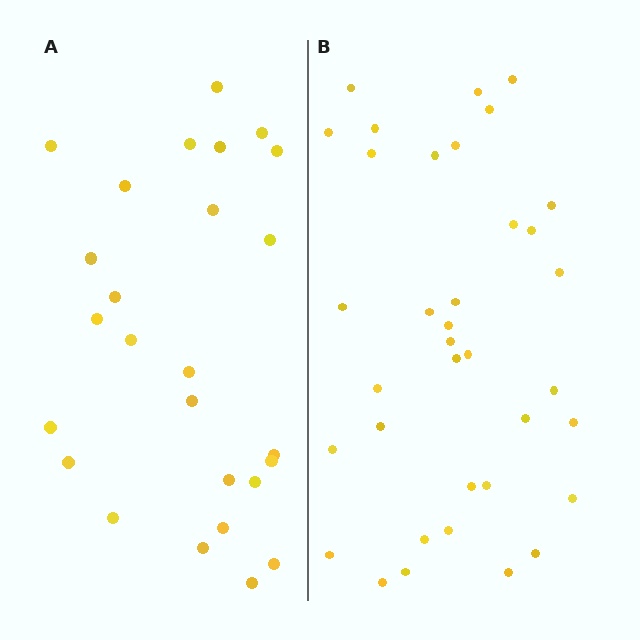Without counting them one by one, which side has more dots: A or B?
Region B (the right region) has more dots.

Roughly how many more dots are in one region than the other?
Region B has roughly 10 or so more dots than region A.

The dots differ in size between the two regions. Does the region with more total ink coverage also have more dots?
No. Region A has more total ink coverage because its dots are larger, but region B actually contains more individual dots. Total area can be misleading — the number of items is what matters here.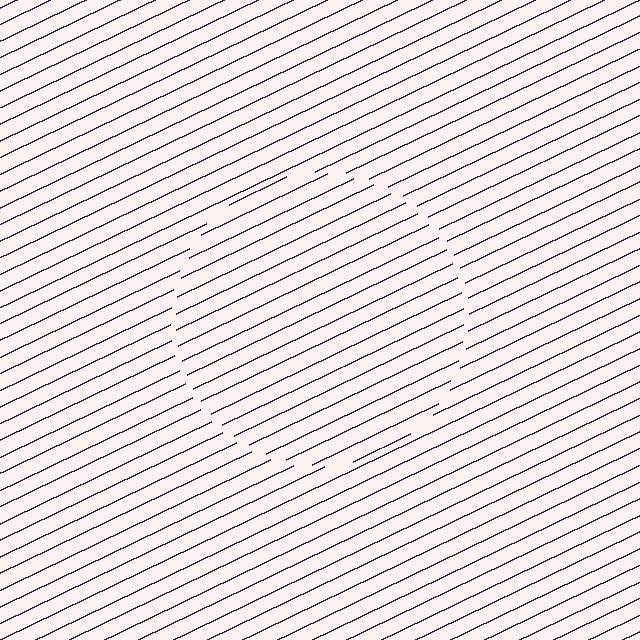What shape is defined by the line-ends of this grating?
An illusory circle. The interior of the shape contains the same grating, shifted by half a period — the contour is defined by the phase discontinuity where line-ends from the inner and outer gratings abut.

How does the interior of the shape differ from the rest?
The interior of the shape contains the same grating, shifted by half a period — the contour is defined by the phase discontinuity where line-ends from the inner and outer gratings abut.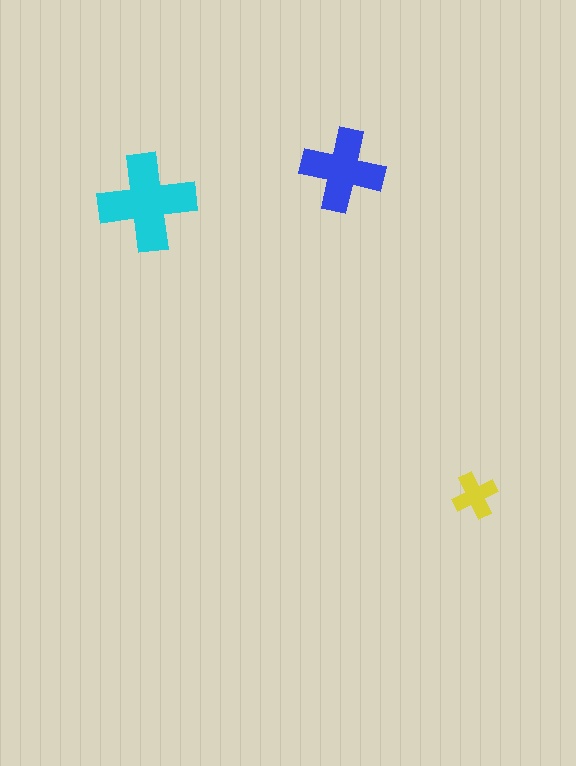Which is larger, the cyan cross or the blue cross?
The cyan one.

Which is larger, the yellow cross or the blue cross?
The blue one.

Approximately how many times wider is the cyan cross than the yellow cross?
About 2 times wider.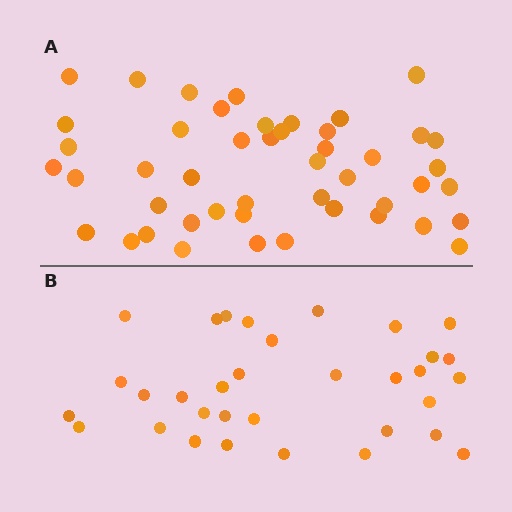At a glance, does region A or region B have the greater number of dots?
Region A (the top region) has more dots.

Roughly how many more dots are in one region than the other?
Region A has approximately 15 more dots than region B.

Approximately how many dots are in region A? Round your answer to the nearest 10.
About 50 dots. (The exact count is 47, which rounds to 50.)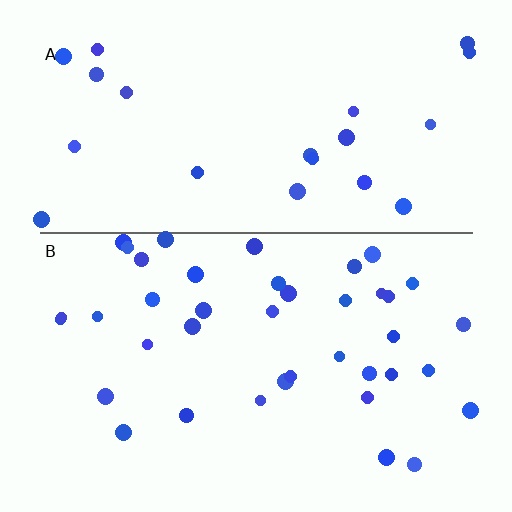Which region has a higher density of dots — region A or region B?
B (the bottom).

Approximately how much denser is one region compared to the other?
Approximately 1.8× — region B over region A.